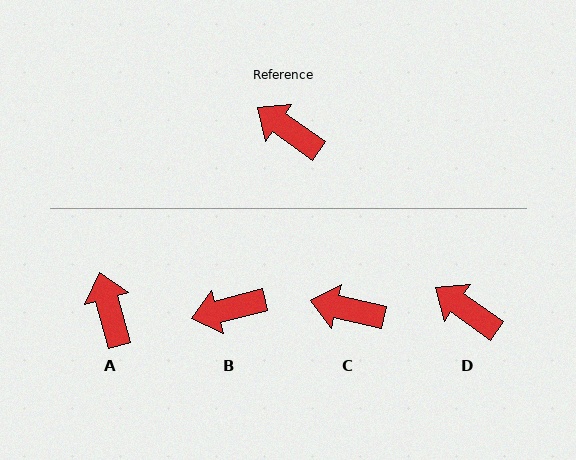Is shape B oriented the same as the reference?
No, it is off by about 50 degrees.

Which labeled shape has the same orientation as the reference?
D.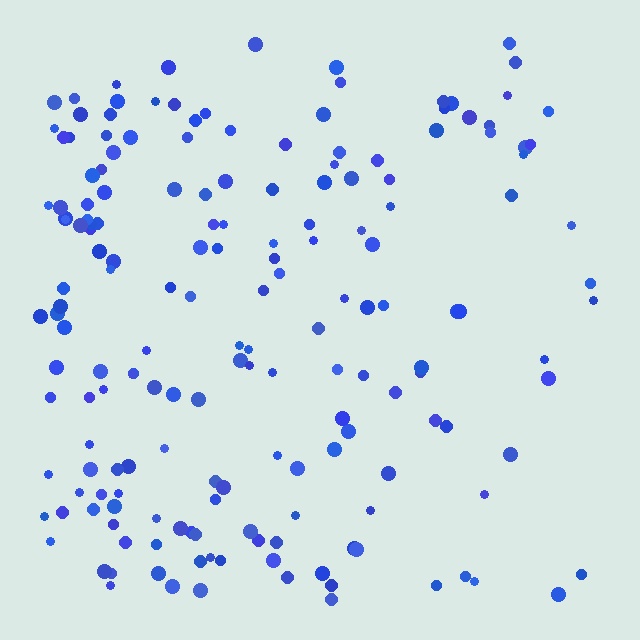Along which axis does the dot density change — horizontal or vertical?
Horizontal.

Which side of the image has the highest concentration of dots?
The left.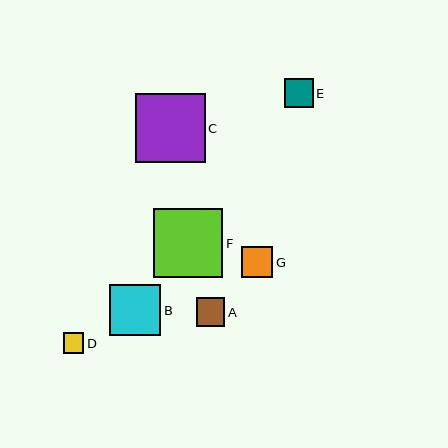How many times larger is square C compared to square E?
Square C is approximately 2.4 times the size of square E.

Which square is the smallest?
Square D is the smallest with a size of approximately 21 pixels.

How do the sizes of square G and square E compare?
Square G and square E are approximately the same size.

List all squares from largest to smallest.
From largest to smallest: C, F, B, G, E, A, D.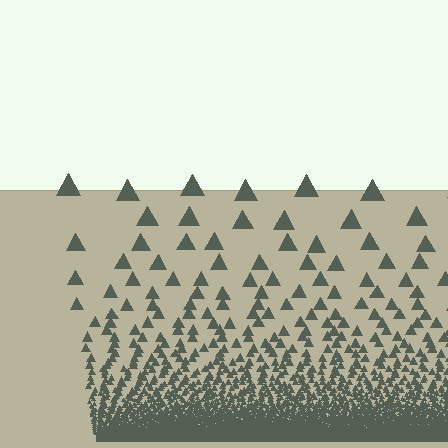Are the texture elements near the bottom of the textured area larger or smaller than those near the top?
Smaller. The gradient is inverted — elements near the bottom are smaller and denser.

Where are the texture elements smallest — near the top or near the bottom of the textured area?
Near the bottom.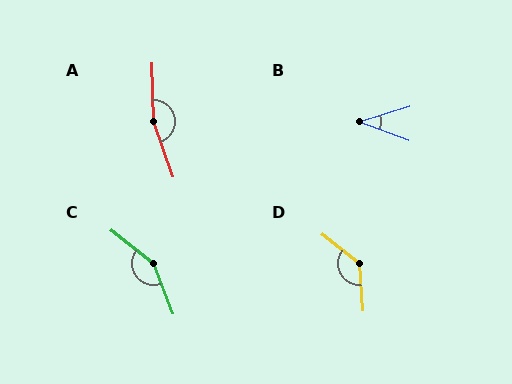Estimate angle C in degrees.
Approximately 149 degrees.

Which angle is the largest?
A, at approximately 162 degrees.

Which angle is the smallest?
B, at approximately 38 degrees.